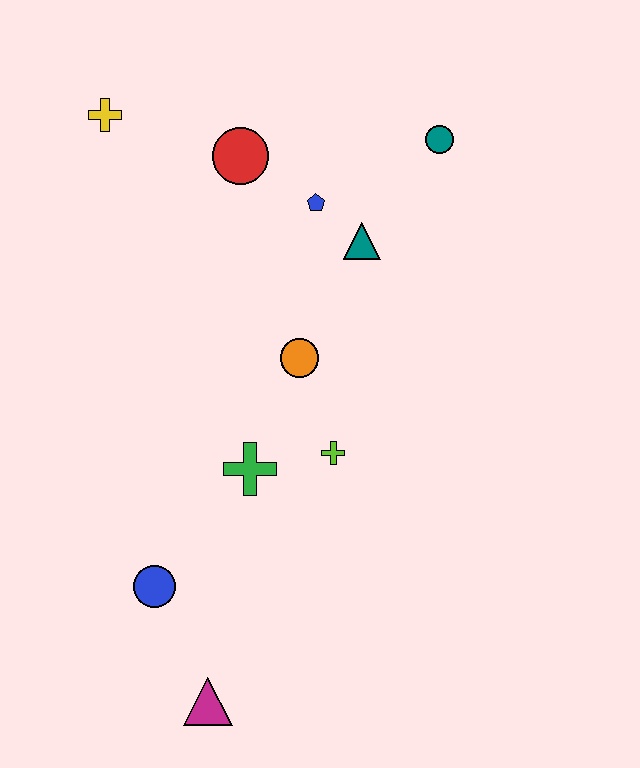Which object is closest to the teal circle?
The teal triangle is closest to the teal circle.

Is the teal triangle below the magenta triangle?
No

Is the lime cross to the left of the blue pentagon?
No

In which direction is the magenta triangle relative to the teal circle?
The magenta triangle is below the teal circle.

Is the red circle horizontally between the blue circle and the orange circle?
Yes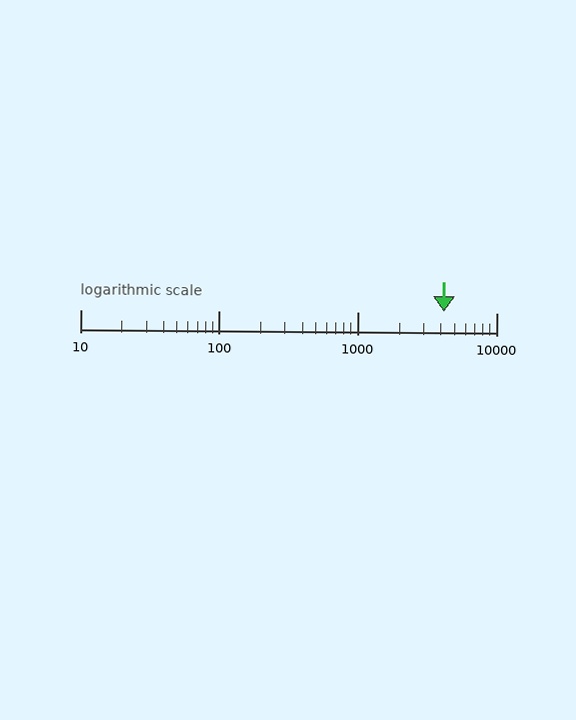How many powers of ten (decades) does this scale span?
The scale spans 3 decades, from 10 to 10000.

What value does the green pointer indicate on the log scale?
The pointer indicates approximately 4200.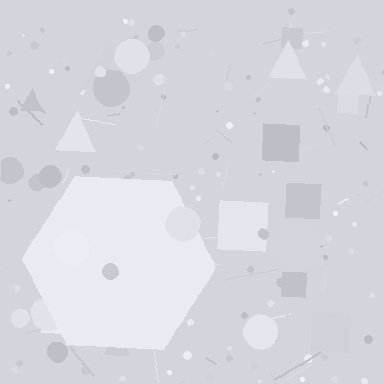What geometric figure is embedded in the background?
A hexagon is embedded in the background.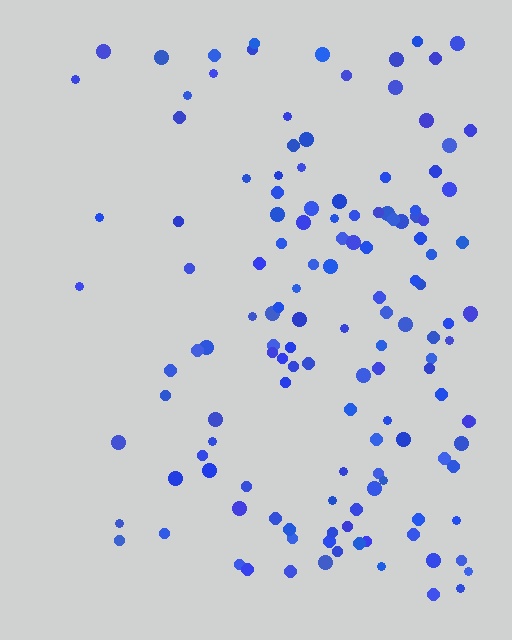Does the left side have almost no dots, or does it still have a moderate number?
Still a moderate number, just noticeably fewer than the right.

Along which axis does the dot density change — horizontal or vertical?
Horizontal.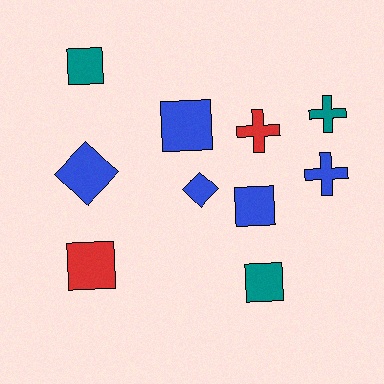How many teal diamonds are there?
There are no teal diamonds.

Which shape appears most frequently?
Square, with 5 objects.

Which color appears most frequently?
Blue, with 5 objects.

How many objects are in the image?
There are 10 objects.